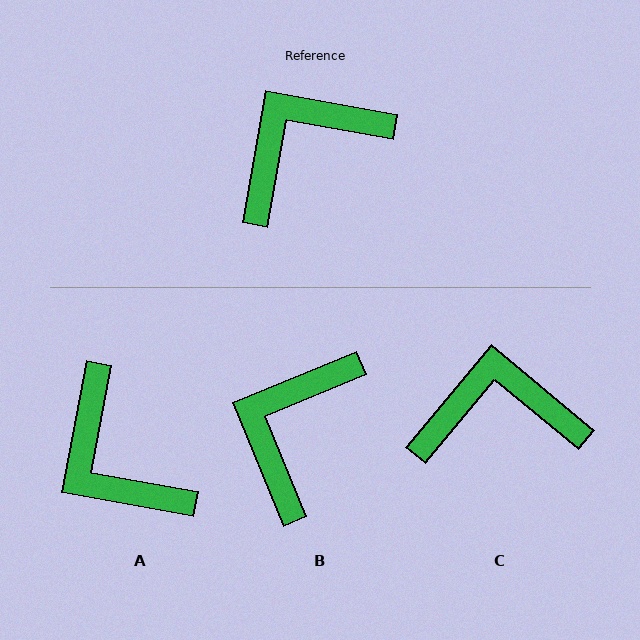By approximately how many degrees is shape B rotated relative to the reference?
Approximately 32 degrees counter-clockwise.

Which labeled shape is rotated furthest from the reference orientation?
A, about 90 degrees away.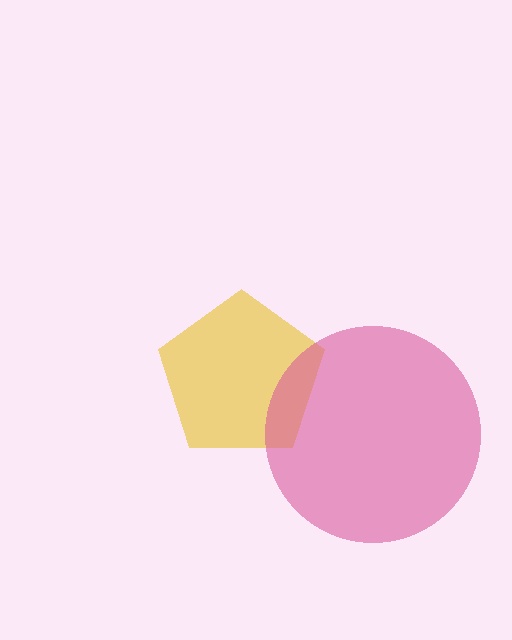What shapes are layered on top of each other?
The layered shapes are: a yellow pentagon, a pink circle.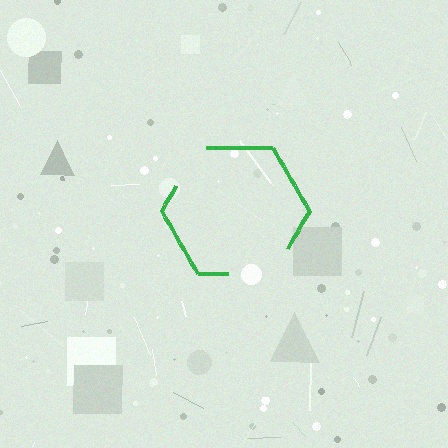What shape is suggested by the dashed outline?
The dashed outline suggests a hexagon.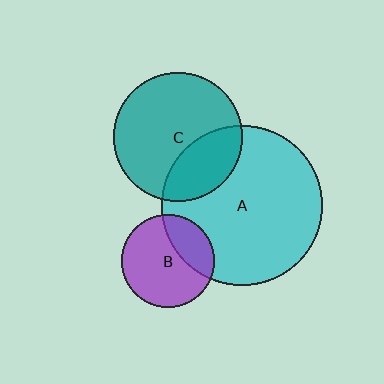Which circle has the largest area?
Circle A (cyan).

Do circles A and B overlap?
Yes.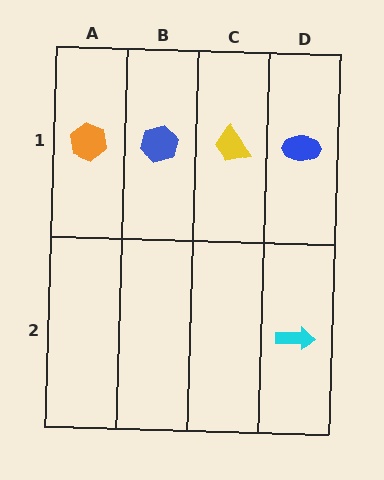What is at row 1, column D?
A blue ellipse.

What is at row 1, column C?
A yellow trapezoid.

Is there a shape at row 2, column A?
No, that cell is empty.